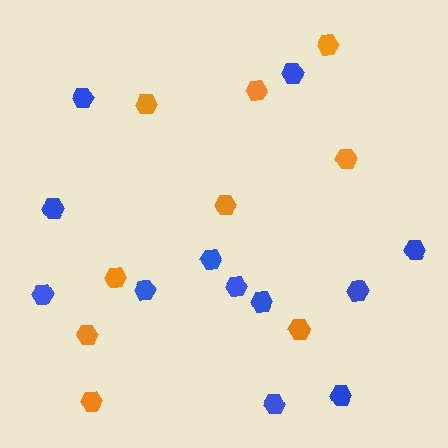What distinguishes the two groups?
There are 2 groups: one group of orange hexagons (9) and one group of blue hexagons (12).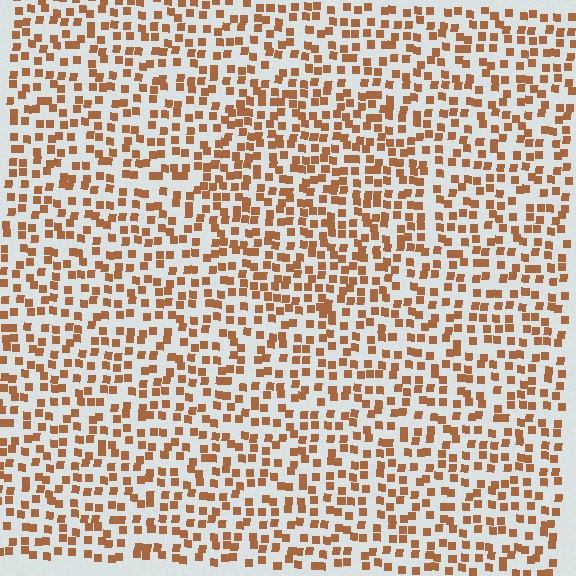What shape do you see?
I see a circle.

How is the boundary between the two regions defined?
The boundary is defined by a change in element density (approximately 1.4x ratio). All elements are the same color, size, and shape.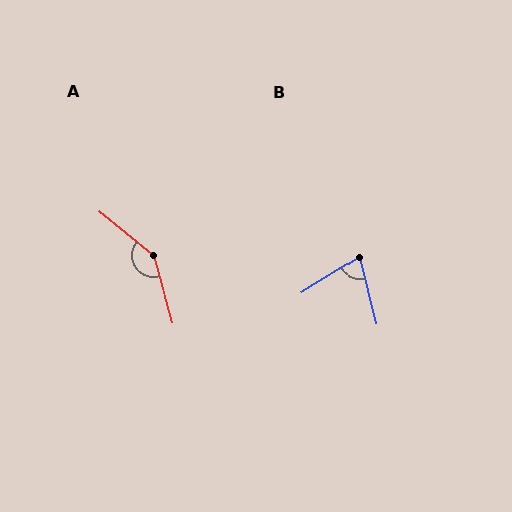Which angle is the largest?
A, at approximately 144 degrees.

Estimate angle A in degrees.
Approximately 144 degrees.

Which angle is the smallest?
B, at approximately 72 degrees.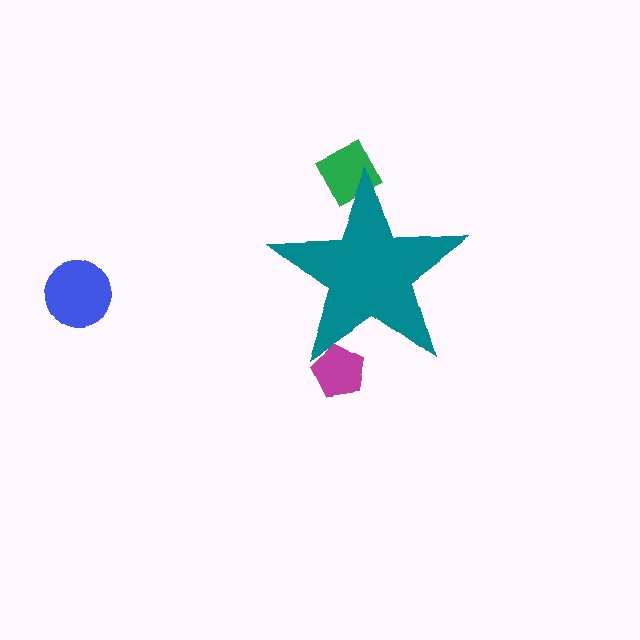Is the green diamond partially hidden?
Yes, the green diamond is partially hidden behind the teal star.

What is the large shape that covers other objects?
A teal star.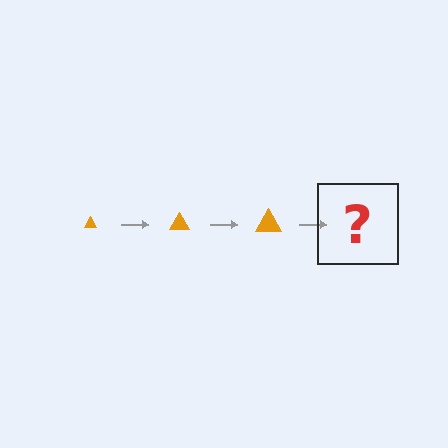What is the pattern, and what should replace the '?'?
The pattern is that the triangle gets progressively larger each step. The '?' should be an orange triangle, larger than the previous one.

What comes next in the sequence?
The next element should be an orange triangle, larger than the previous one.